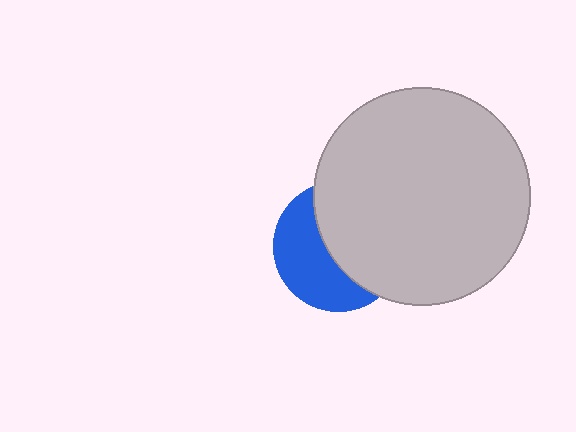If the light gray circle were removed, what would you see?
You would see the complete blue circle.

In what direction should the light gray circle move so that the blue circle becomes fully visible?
The light gray circle should move right. That is the shortest direction to clear the overlap and leave the blue circle fully visible.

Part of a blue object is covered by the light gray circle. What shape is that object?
It is a circle.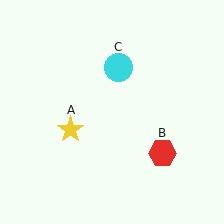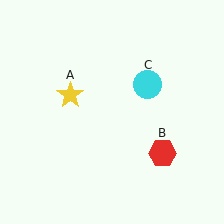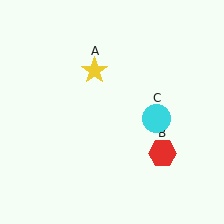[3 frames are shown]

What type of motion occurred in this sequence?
The yellow star (object A), cyan circle (object C) rotated clockwise around the center of the scene.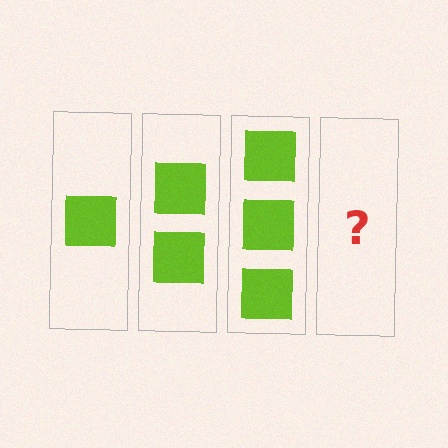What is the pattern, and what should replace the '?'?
The pattern is that each step adds one more square. The '?' should be 4 squares.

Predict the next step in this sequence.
The next step is 4 squares.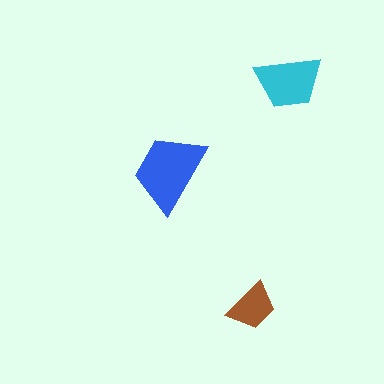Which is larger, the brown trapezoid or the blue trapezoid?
The blue one.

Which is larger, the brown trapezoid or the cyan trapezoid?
The cyan one.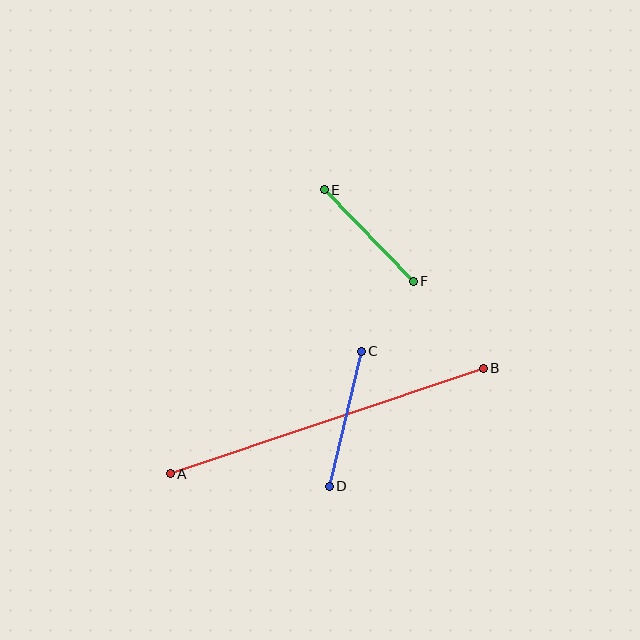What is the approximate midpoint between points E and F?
The midpoint is at approximately (369, 235) pixels.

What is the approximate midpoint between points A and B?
The midpoint is at approximately (327, 421) pixels.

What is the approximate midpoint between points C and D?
The midpoint is at approximately (345, 419) pixels.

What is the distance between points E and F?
The distance is approximately 128 pixels.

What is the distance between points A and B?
The distance is approximately 330 pixels.